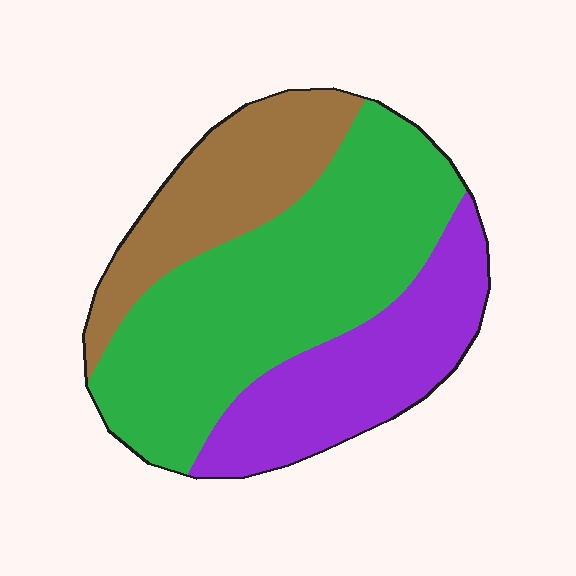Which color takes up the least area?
Brown, at roughly 25%.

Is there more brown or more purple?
Purple.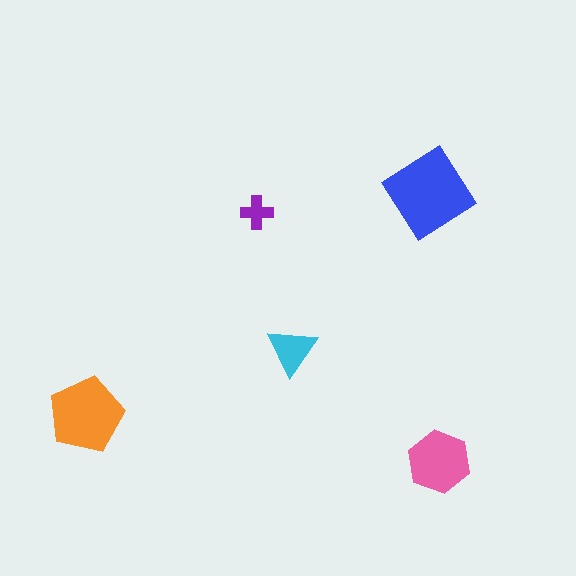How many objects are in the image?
There are 5 objects in the image.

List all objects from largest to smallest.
The blue diamond, the orange pentagon, the pink hexagon, the cyan triangle, the purple cross.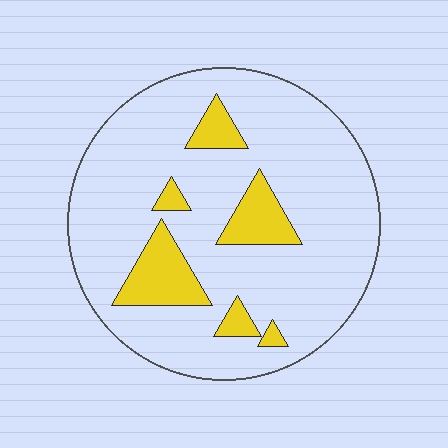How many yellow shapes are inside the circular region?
6.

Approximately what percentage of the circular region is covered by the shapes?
Approximately 15%.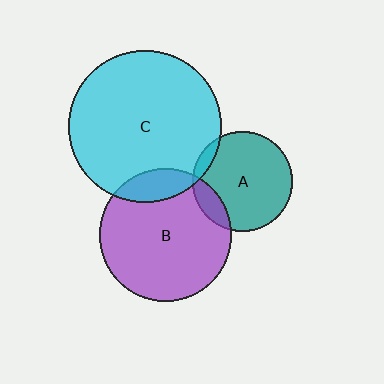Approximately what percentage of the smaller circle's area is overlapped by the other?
Approximately 15%.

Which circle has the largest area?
Circle C (cyan).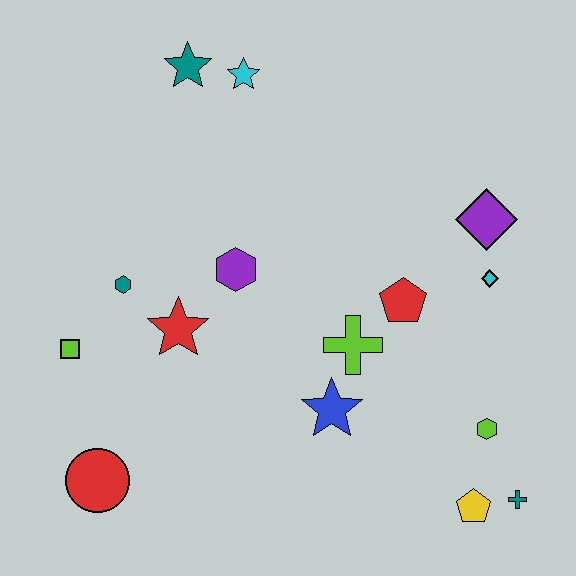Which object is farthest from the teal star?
The teal cross is farthest from the teal star.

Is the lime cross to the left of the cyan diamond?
Yes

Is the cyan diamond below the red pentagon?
No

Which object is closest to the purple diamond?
The cyan diamond is closest to the purple diamond.